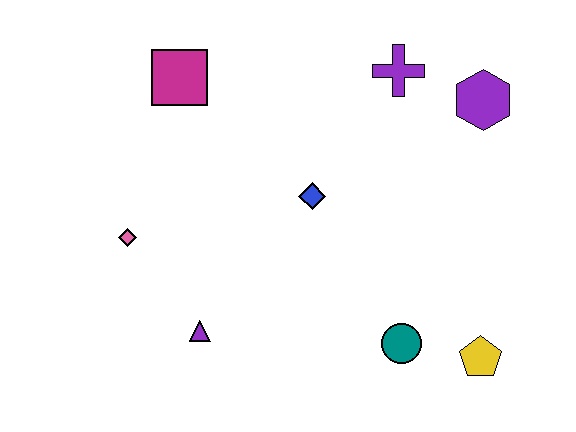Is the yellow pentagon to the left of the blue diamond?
No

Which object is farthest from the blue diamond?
The yellow pentagon is farthest from the blue diamond.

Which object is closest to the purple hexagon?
The purple cross is closest to the purple hexagon.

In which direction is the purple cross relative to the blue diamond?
The purple cross is above the blue diamond.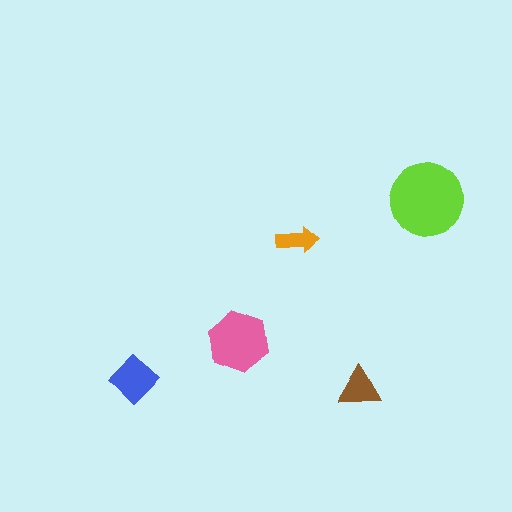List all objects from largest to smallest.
The lime circle, the pink hexagon, the blue diamond, the brown triangle, the orange arrow.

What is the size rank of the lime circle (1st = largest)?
1st.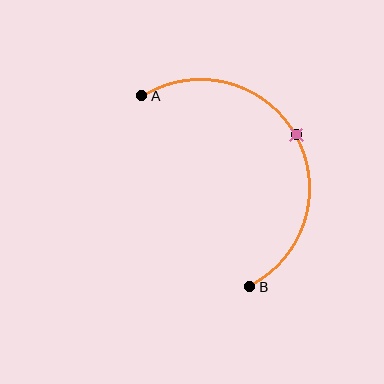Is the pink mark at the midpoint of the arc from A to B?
Yes. The pink mark lies on the arc at equal arc-length from both A and B — it is the arc midpoint.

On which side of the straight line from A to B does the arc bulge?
The arc bulges to the right of the straight line connecting A and B.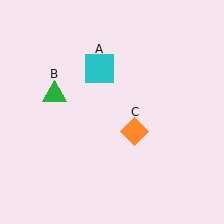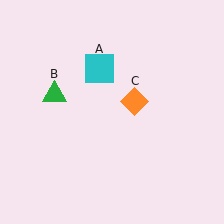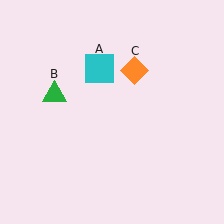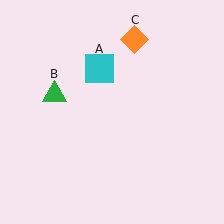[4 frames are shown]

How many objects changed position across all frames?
1 object changed position: orange diamond (object C).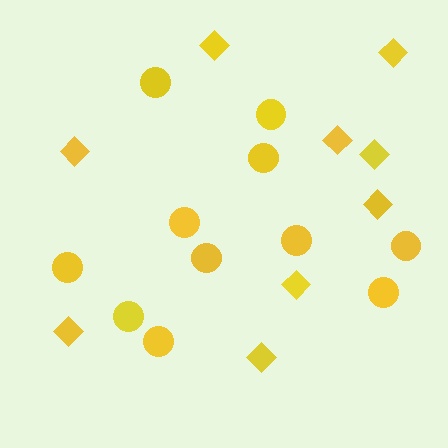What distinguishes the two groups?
There are 2 groups: one group of circles (11) and one group of diamonds (9).